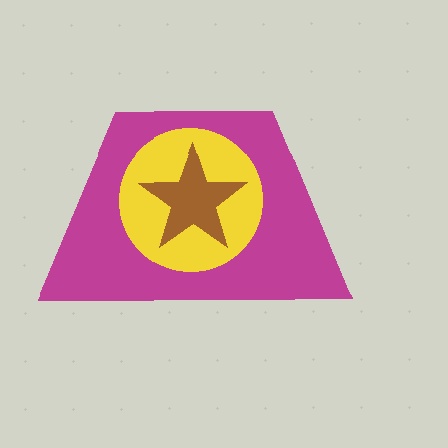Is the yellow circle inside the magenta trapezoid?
Yes.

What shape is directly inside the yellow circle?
The brown star.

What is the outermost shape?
The magenta trapezoid.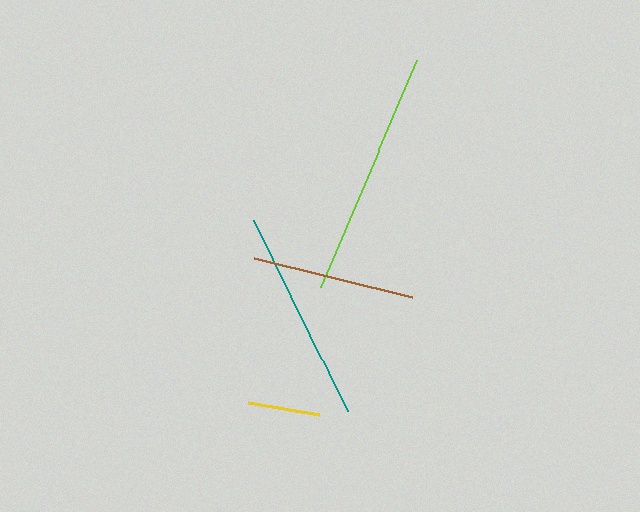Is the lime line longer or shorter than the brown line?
The lime line is longer than the brown line.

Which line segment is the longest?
The lime line is the longest at approximately 247 pixels.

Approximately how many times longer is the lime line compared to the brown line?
The lime line is approximately 1.5 times the length of the brown line.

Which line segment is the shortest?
The yellow line is the shortest at approximately 72 pixels.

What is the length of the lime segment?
The lime segment is approximately 247 pixels long.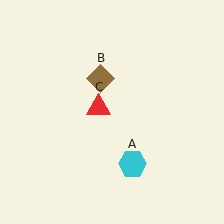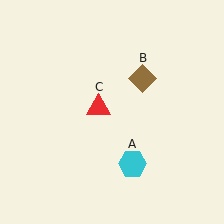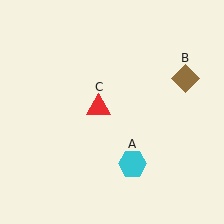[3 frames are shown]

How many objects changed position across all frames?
1 object changed position: brown diamond (object B).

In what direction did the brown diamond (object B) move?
The brown diamond (object B) moved right.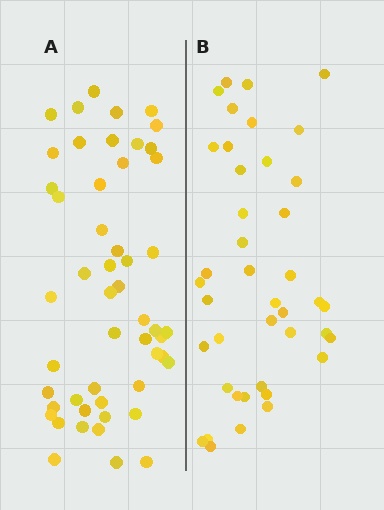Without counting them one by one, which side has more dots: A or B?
Region A (the left region) has more dots.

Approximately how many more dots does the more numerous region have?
Region A has roughly 10 or so more dots than region B.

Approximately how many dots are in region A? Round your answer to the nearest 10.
About 50 dots. (The exact count is 51, which rounds to 50.)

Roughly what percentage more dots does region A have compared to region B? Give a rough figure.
About 25% more.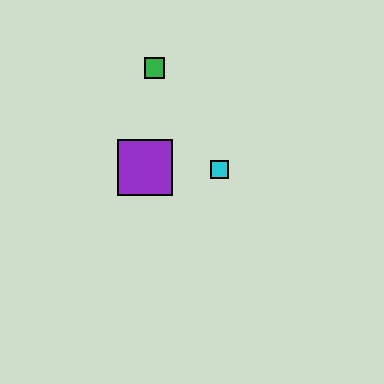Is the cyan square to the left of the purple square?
No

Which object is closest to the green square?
The purple square is closest to the green square.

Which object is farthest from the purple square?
The green square is farthest from the purple square.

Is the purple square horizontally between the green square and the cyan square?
No